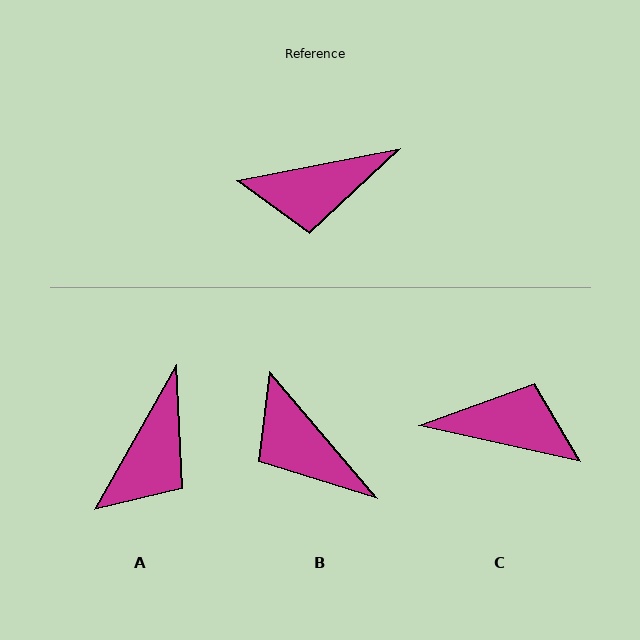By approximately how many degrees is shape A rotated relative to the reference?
Approximately 49 degrees counter-clockwise.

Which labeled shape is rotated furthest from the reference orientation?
C, about 157 degrees away.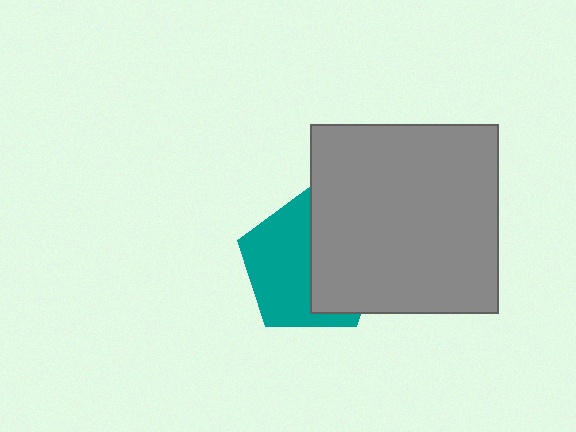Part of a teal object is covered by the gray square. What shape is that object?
It is a pentagon.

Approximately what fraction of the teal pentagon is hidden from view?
Roughly 47% of the teal pentagon is hidden behind the gray square.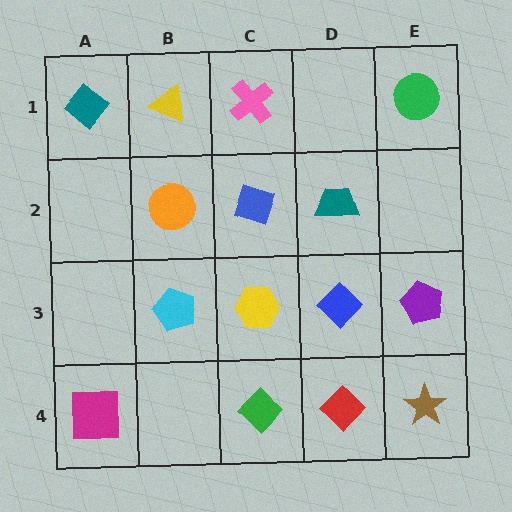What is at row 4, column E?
A brown star.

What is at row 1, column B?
A yellow triangle.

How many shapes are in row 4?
4 shapes.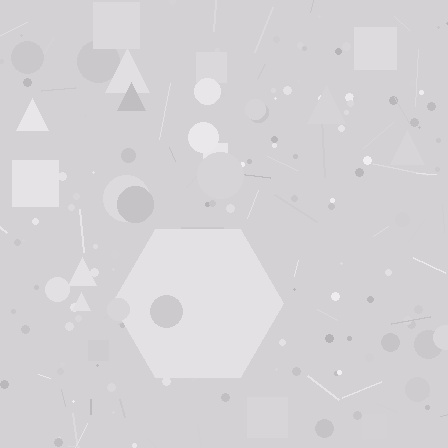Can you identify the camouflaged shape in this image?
The camouflaged shape is a hexagon.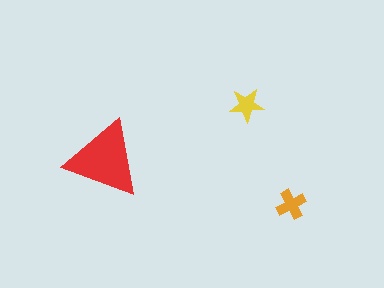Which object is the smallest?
The yellow star.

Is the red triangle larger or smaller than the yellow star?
Larger.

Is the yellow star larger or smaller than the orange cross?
Smaller.